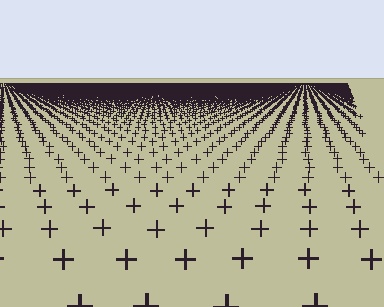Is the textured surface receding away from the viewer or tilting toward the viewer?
The surface is receding away from the viewer. Texture elements get smaller and denser toward the top.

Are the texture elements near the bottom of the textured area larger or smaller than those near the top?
Larger. Near the bottom, elements are closer to the viewer and appear at a bigger on-screen size.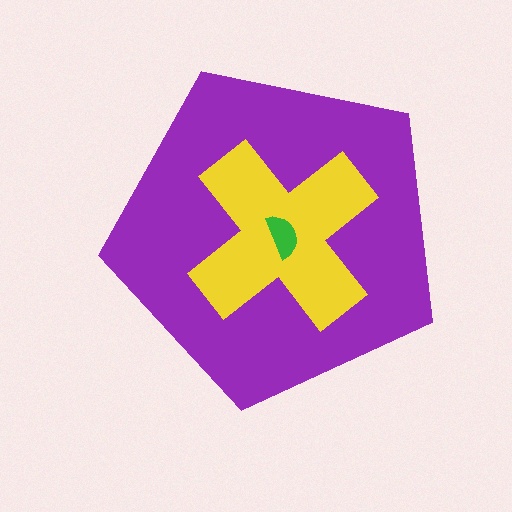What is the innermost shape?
The green semicircle.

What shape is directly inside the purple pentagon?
The yellow cross.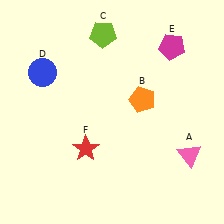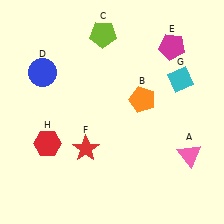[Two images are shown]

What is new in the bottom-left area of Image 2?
A red hexagon (H) was added in the bottom-left area of Image 2.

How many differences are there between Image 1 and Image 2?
There are 2 differences between the two images.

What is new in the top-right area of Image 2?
A cyan diamond (G) was added in the top-right area of Image 2.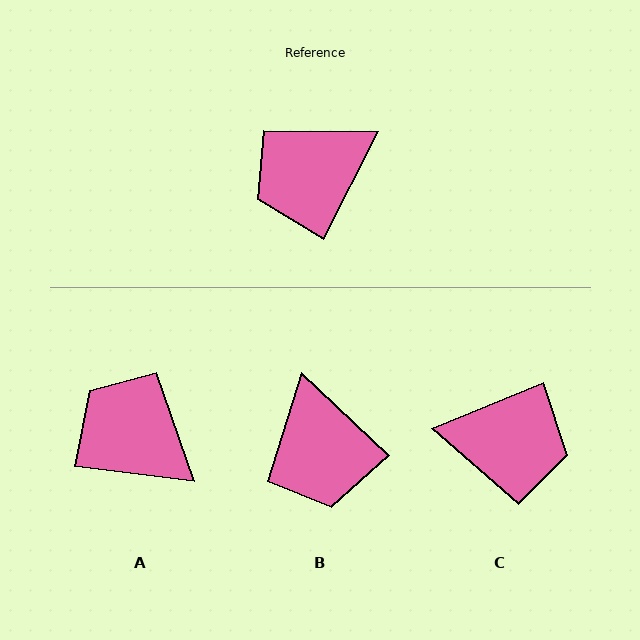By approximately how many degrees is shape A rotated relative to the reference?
Approximately 70 degrees clockwise.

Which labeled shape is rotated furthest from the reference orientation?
C, about 139 degrees away.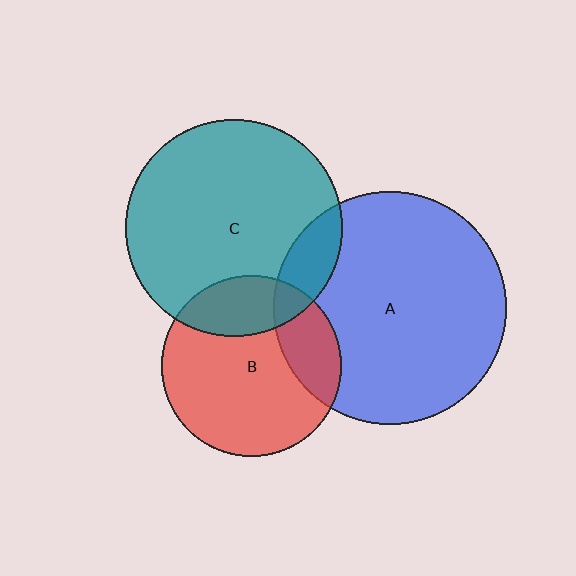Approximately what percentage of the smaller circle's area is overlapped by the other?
Approximately 20%.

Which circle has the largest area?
Circle A (blue).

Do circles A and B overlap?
Yes.